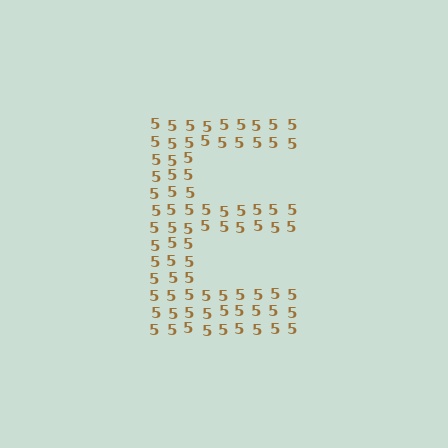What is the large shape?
The large shape is the letter E.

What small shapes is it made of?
It is made of small digit 5's.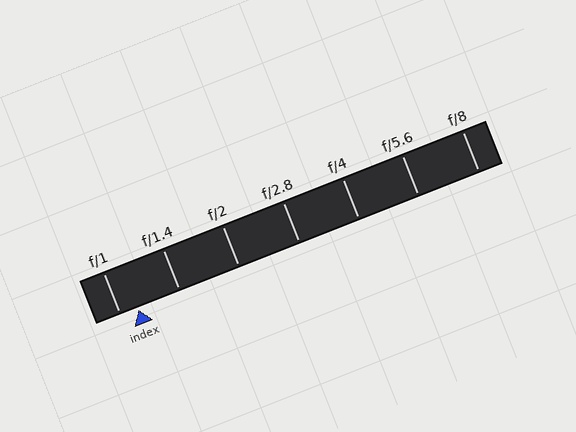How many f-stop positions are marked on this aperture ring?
There are 7 f-stop positions marked.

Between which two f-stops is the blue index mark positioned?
The index mark is between f/1 and f/1.4.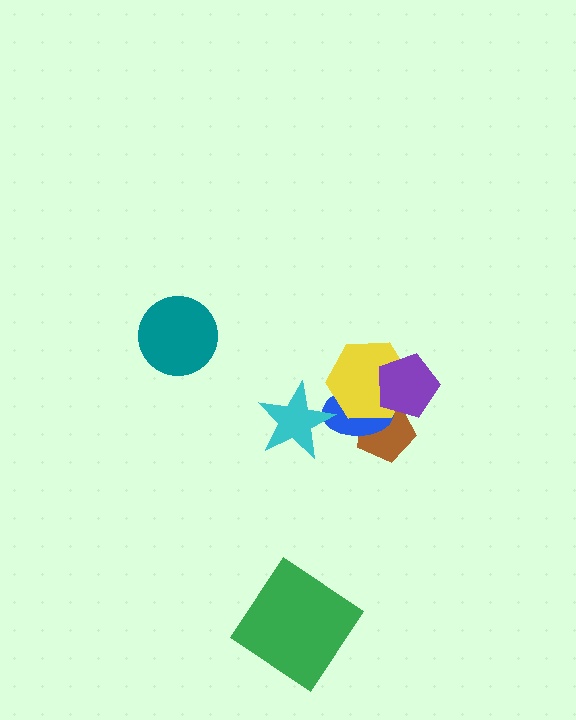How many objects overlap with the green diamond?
0 objects overlap with the green diamond.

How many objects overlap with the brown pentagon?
3 objects overlap with the brown pentagon.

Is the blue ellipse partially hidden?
Yes, it is partially covered by another shape.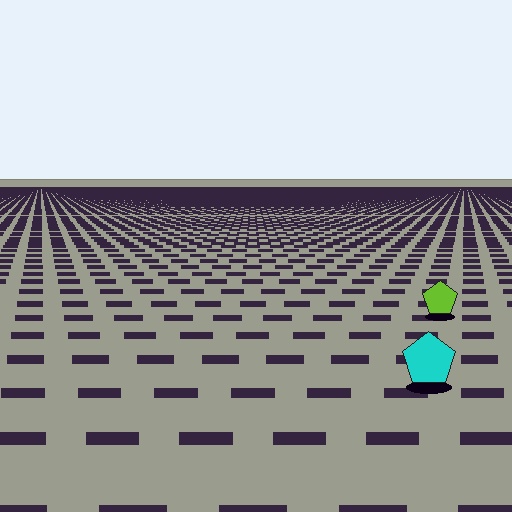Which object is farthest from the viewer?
The lime pentagon is farthest from the viewer. It appears smaller and the ground texture around it is denser.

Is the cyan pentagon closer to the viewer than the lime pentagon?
Yes. The cyan pentagon is closer — you can tell from the texture gradient: the ground texture is coarser near it.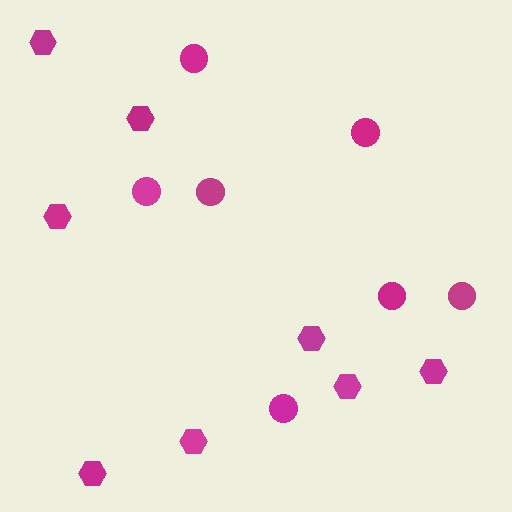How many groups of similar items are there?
There are 2 groups: one group of hexagons (8) and one group of circles (7).